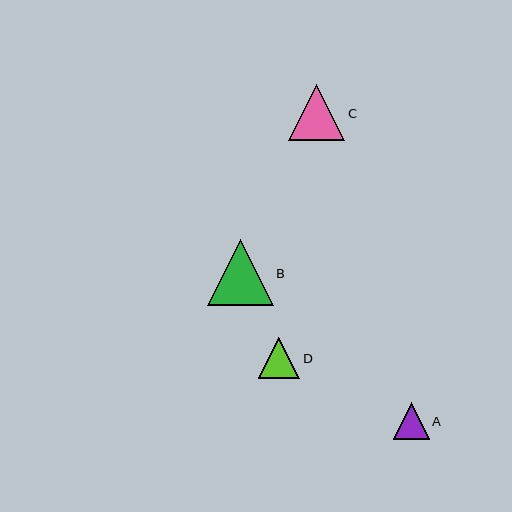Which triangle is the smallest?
Triangle A is the smallest with a size of approximately 36 pixels.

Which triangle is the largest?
Triangle B is the largest with a size of approximately 66 pixels.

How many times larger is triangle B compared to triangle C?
Triangle B is approximately 1.2 times the size of triangle C.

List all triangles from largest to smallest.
From largest to smallest: B, C, D, A.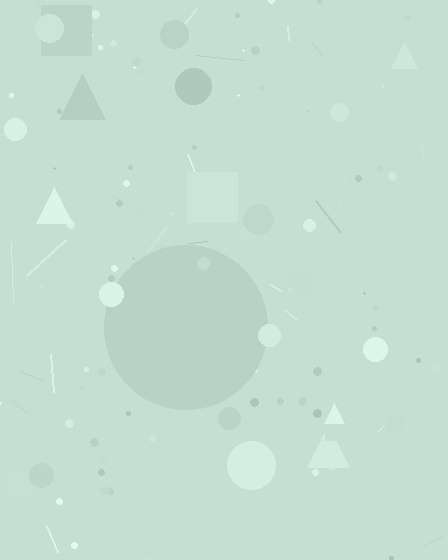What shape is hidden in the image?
A circle is hidden in the image.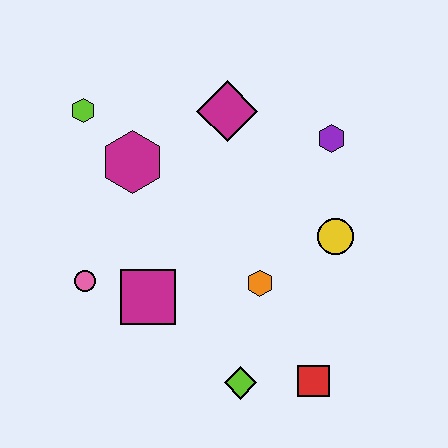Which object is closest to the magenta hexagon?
The lime hexagon is closest to the magenta hexagon.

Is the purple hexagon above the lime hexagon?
No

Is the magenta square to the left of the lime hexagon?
No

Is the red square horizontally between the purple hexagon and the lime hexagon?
Yes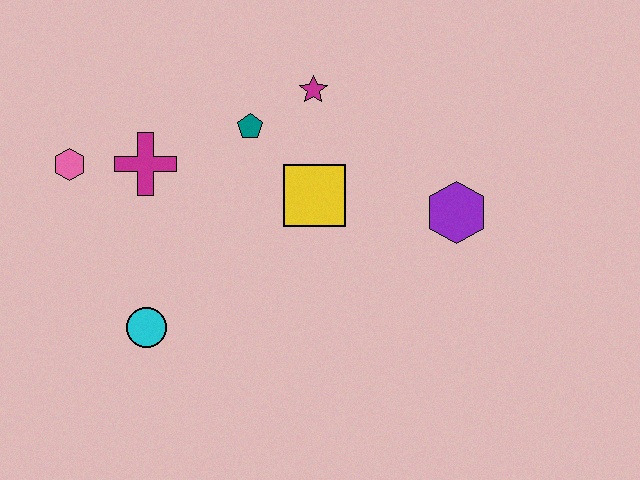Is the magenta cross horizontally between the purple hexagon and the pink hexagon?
Yes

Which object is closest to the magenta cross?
The pink hexagon is closest to the magenta cross.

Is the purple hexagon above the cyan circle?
Yes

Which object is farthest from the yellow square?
The pink hexagon is farthest from the yellow square.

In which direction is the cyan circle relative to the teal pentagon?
The cyan circle is below the teal pentagon.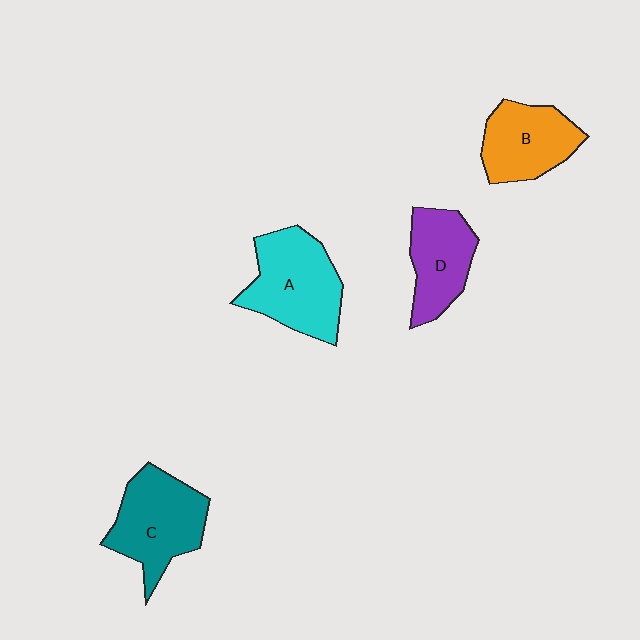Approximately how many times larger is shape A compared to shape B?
Approximately 1.3 times.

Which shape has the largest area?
Shape A (cyan).